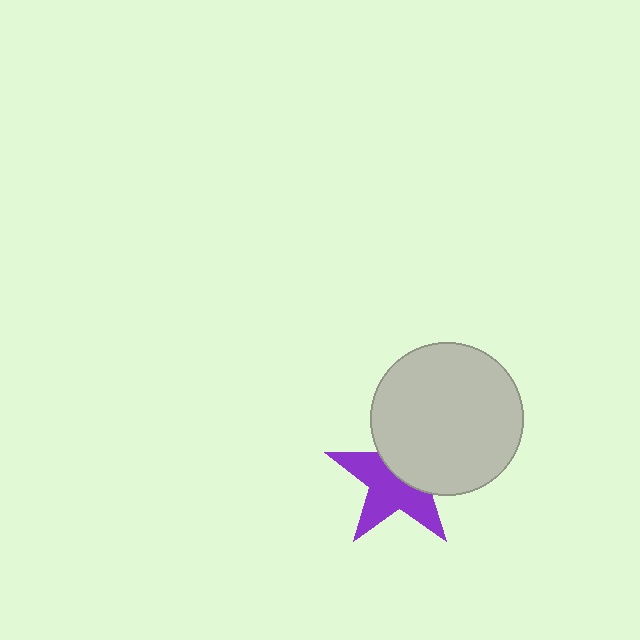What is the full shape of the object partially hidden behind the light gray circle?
The partially hidden object is a purple star.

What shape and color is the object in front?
The object in front is a light gray circle.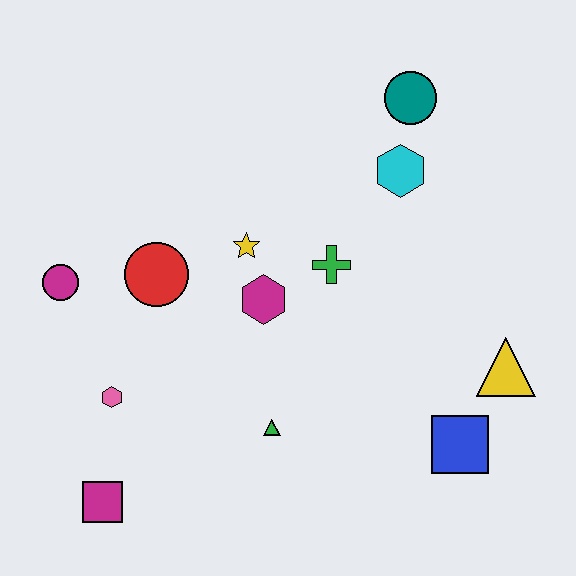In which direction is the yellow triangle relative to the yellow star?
The yellow triangle is to the right of the yellow star.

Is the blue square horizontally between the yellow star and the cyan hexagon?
No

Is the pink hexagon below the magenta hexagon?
Yes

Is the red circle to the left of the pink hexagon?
No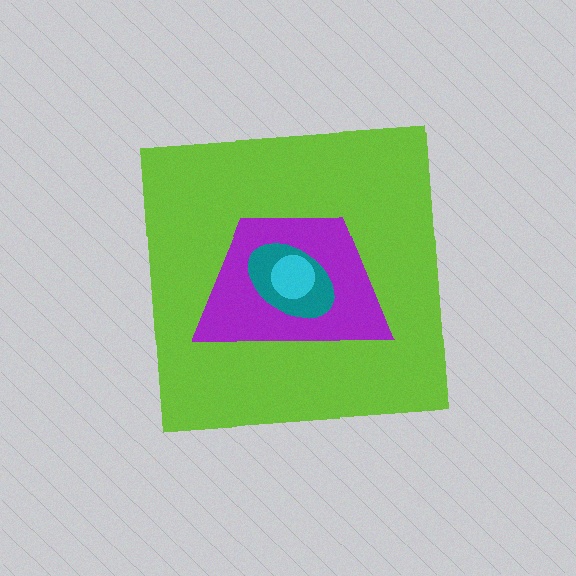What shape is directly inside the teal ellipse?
The cyan circle.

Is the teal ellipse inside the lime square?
Yes.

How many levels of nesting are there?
4.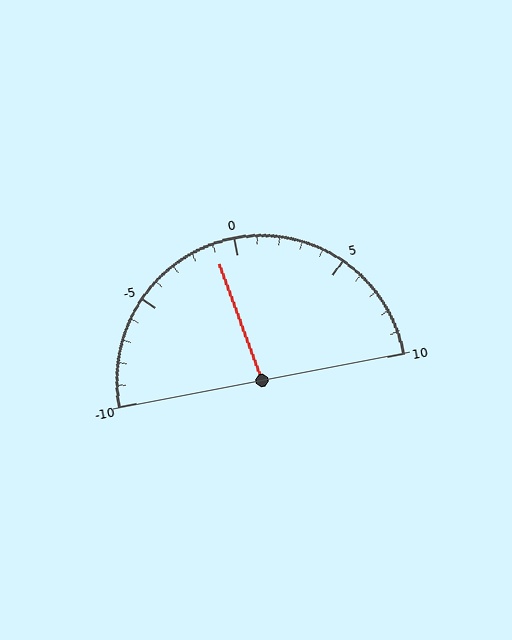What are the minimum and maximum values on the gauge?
The gauge ranges from -10 to 10.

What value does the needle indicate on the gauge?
The needle indicates approximately -1.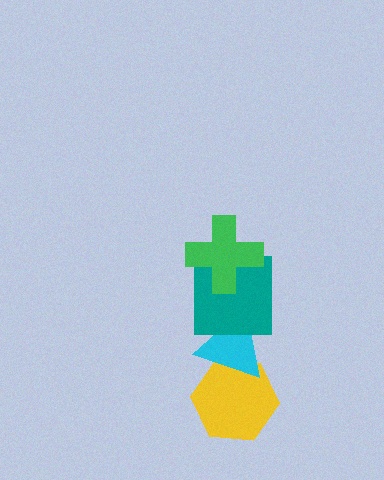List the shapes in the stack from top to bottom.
From top to bottom: the green cross, the teal square, the cyan triangle, the yellow hexagon.